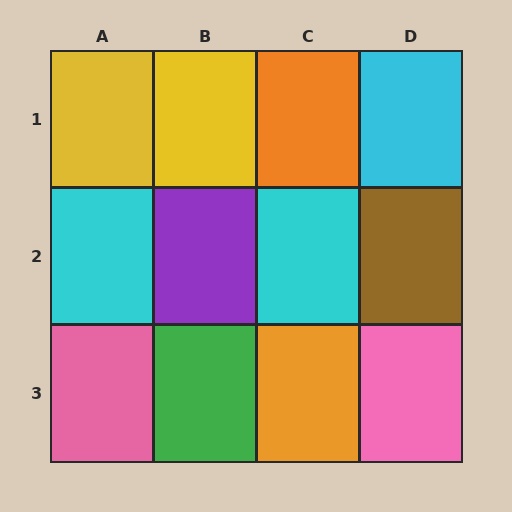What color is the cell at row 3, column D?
Pink.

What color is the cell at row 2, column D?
Brown.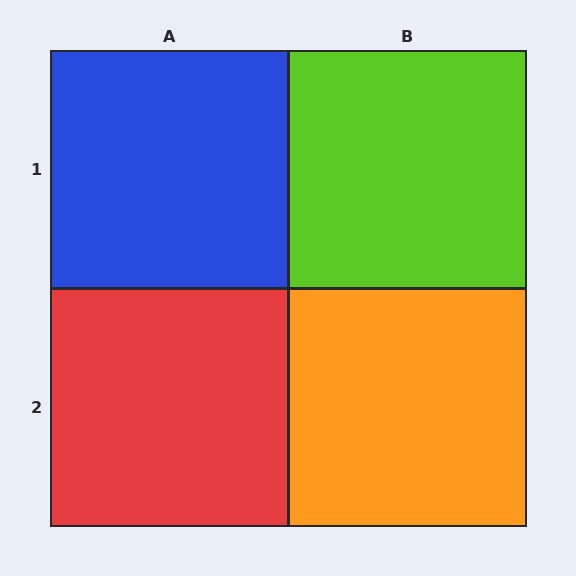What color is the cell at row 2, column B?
Orange.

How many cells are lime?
1 cell is lime.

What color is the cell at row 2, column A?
Red.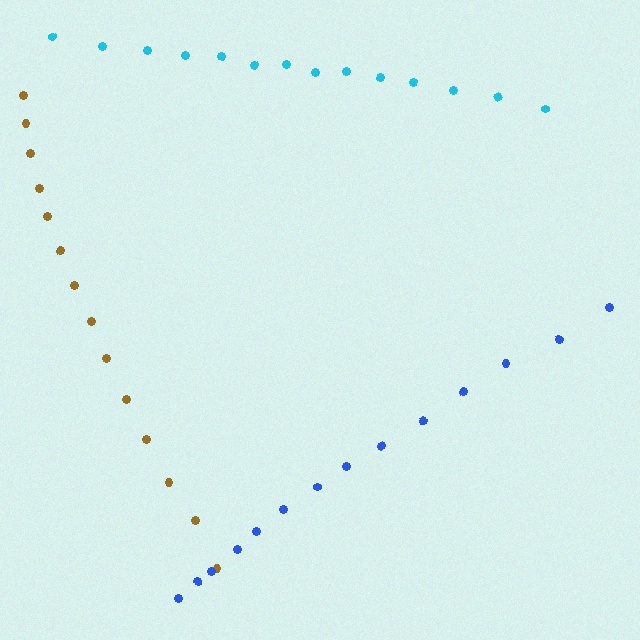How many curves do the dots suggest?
There are 3 distinct paths.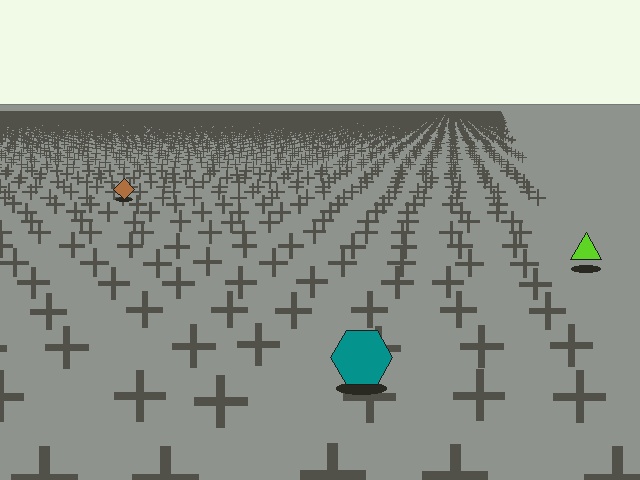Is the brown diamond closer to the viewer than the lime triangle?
No. The lime triangle is closer — you can tell from the texture gradient: the ground texture is coarser near it.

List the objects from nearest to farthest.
From nearest to farthest: the teal hexagon, the lime triangle, the brown diamond.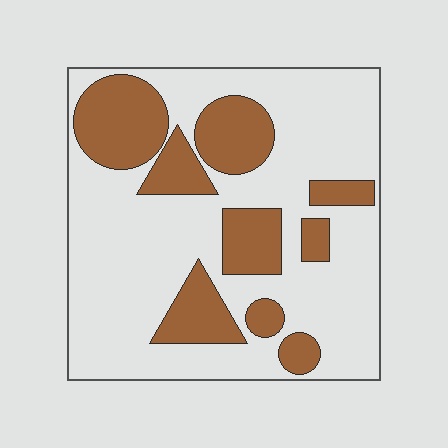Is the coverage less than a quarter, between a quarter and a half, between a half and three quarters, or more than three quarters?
Between a quarter and a half.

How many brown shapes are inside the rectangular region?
9.